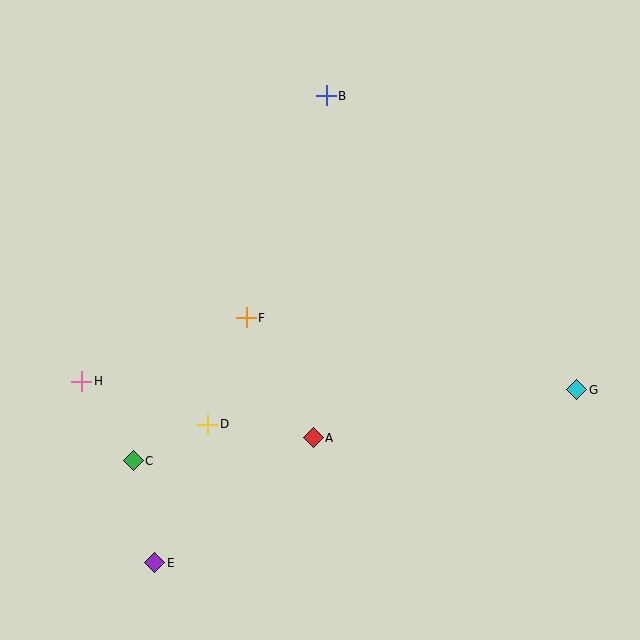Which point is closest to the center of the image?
Point F at (246, 318) is closest to the center.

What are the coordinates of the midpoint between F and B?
The midpoint between F and B is at (286, 207).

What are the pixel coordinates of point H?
Point H is at (82, 381).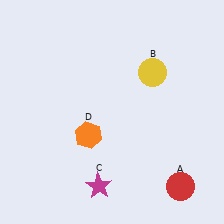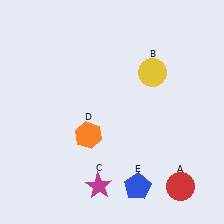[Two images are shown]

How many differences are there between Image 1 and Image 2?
There is 1 difference between the two images.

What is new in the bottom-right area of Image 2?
A blue pentagon (E) was added in the bottom-right area of Image 2.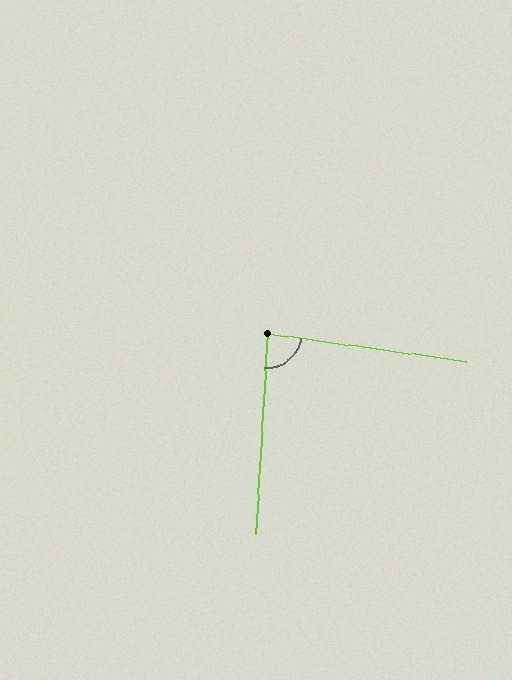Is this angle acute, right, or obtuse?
It is approximately a right angle.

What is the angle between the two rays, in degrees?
Approximately 85 degrees.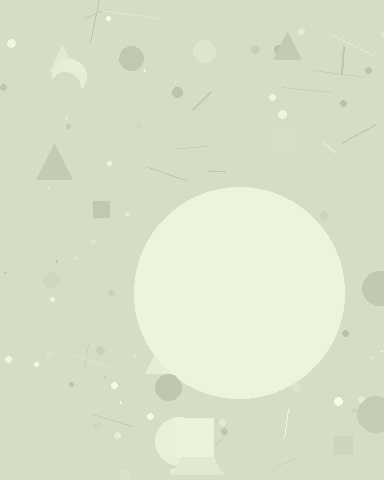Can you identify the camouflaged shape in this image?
The camouflaged shape is a circle.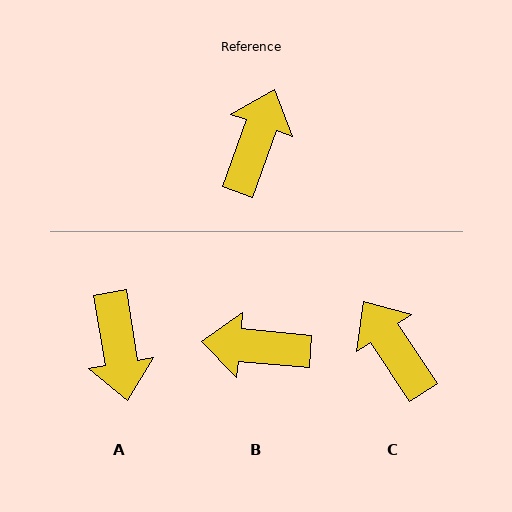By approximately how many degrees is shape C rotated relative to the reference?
Approximately 53 degrees counter-clockwise.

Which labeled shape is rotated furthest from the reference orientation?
A, about 151 degrees away.